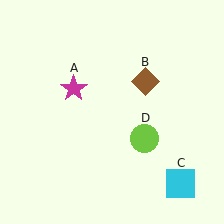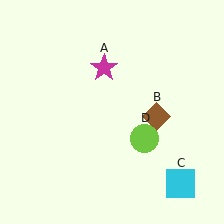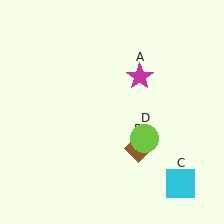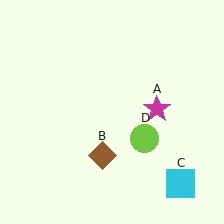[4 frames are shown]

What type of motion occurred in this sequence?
The magenta star (object A), brown diamond (object B) rotated clockwise around the center of the scene.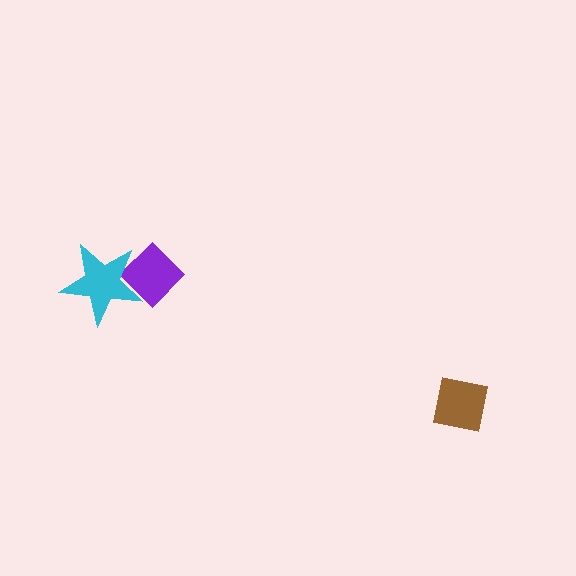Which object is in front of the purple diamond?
The cyan star is in front of the purple diamond.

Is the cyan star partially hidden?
No, no other shape covers it.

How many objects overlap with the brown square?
0 objects overlap with the brown square.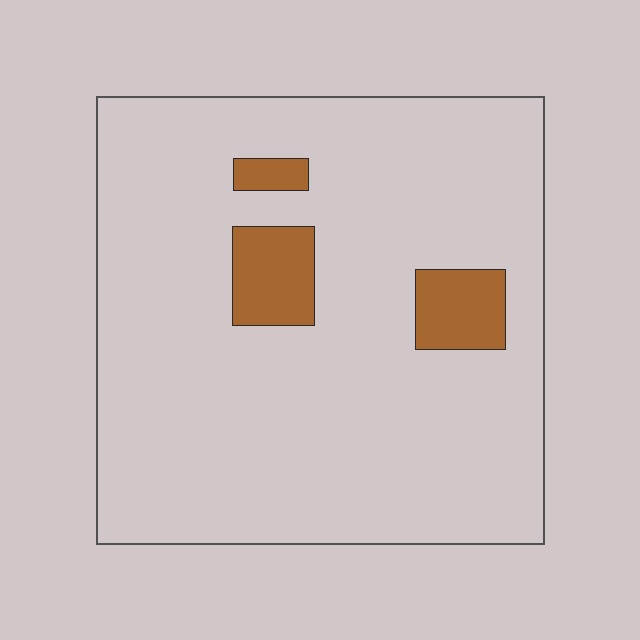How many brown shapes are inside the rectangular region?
3.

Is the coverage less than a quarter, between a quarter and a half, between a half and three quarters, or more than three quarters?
Less than a quarter.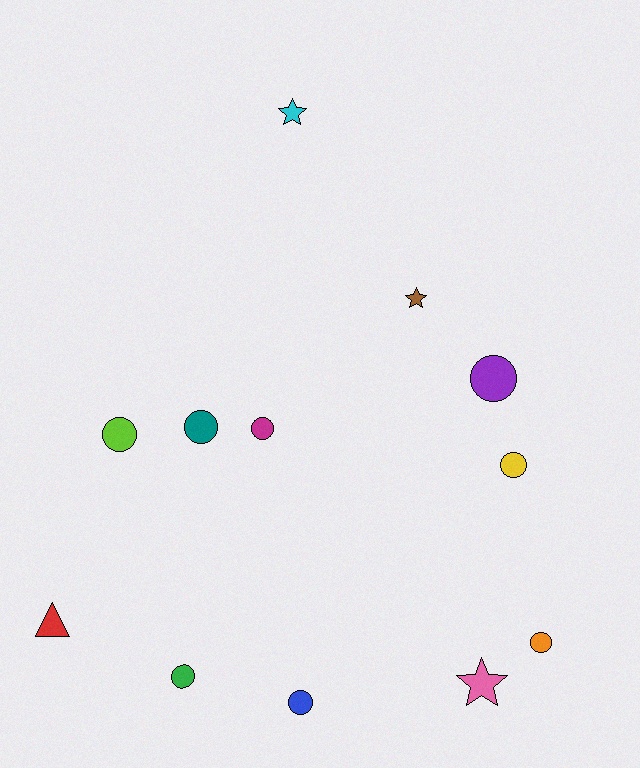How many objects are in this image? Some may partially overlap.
There are 12 objects.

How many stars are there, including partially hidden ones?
There are 3 stars.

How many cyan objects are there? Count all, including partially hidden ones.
There is 1 cyan object.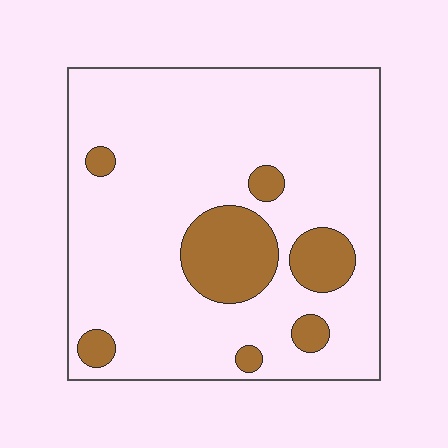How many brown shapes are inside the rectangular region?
7.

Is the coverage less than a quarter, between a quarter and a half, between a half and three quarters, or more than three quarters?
Less than a quarter.